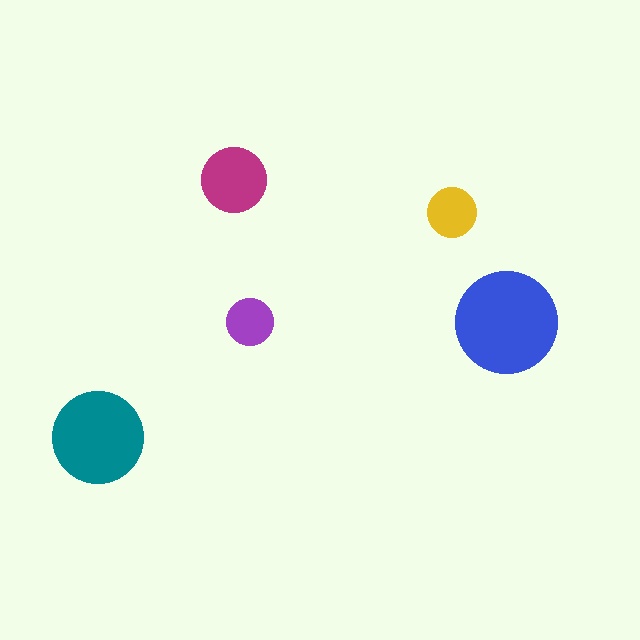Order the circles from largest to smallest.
the blue one, the teal one, the magenta one, the yellow one, the purple one.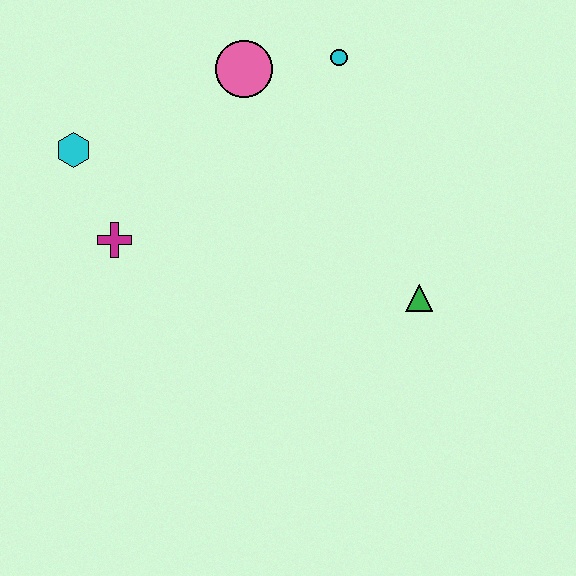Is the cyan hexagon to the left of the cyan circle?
Yes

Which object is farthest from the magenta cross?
The green triangle is farthest from the magenta cross.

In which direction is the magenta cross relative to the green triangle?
The magenta cross is to the left of the green triangle.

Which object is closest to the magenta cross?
The cyan hexagon is closest to the magenta cross.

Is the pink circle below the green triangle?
No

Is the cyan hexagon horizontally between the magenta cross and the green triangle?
No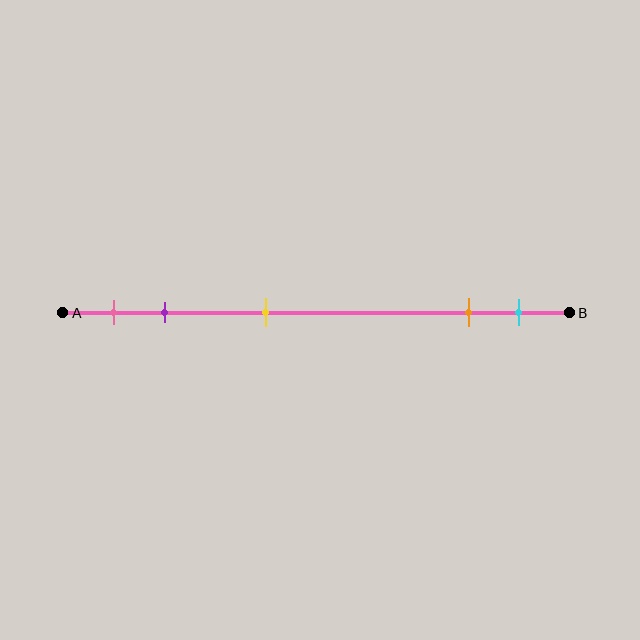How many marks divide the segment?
There are 5 marks dividing the segment.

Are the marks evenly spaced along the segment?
No, the marks are not evenly spaced.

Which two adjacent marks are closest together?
The orange and cyan marks are the closest adjacent pair.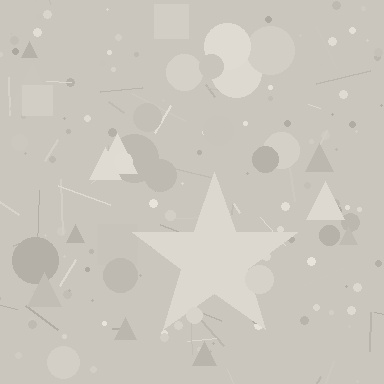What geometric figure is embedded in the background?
A star is embedded in the background.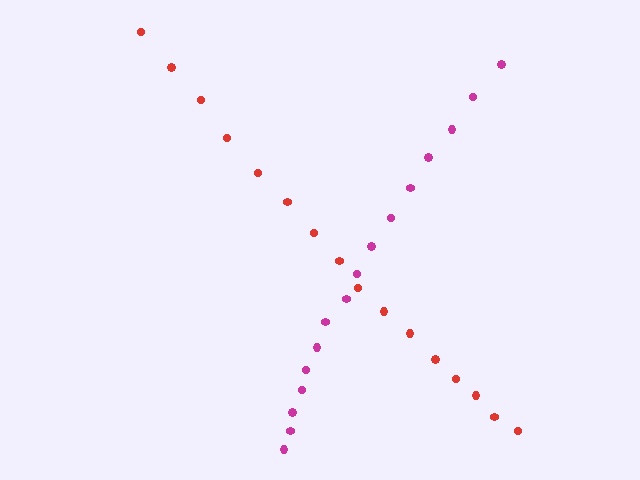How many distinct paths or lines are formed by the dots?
There are 2 distinct paths.